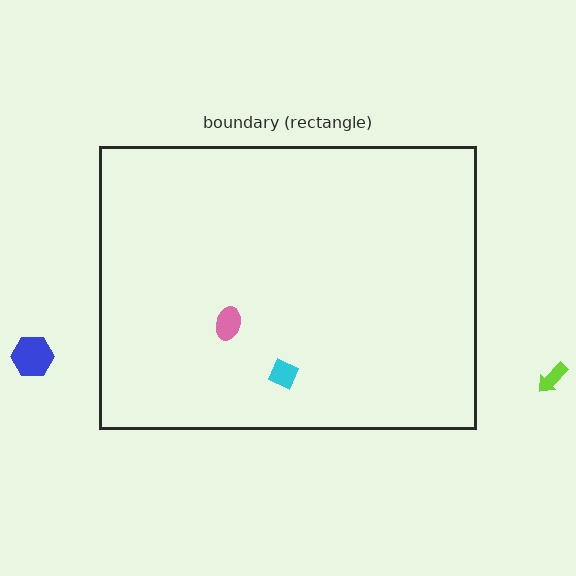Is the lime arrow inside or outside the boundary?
Outside.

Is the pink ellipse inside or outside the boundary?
Inside.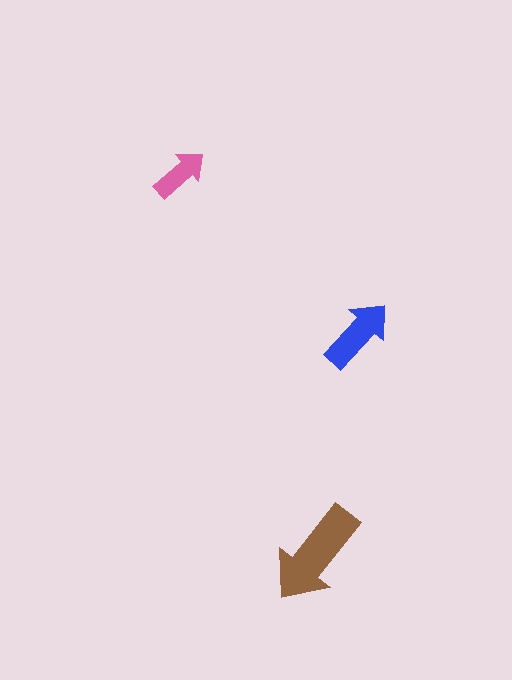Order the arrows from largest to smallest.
the brown one, the blue one, the pink one.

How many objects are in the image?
There are 3 objects in the image.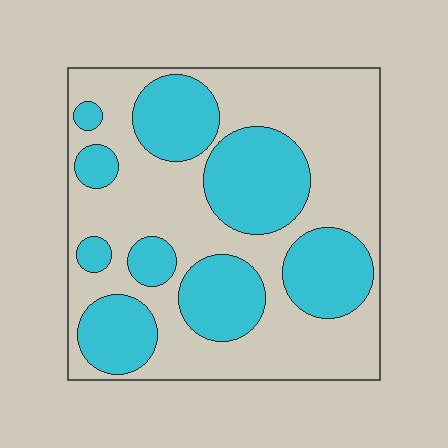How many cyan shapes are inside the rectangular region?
9.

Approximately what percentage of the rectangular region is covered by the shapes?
Approximately 40%.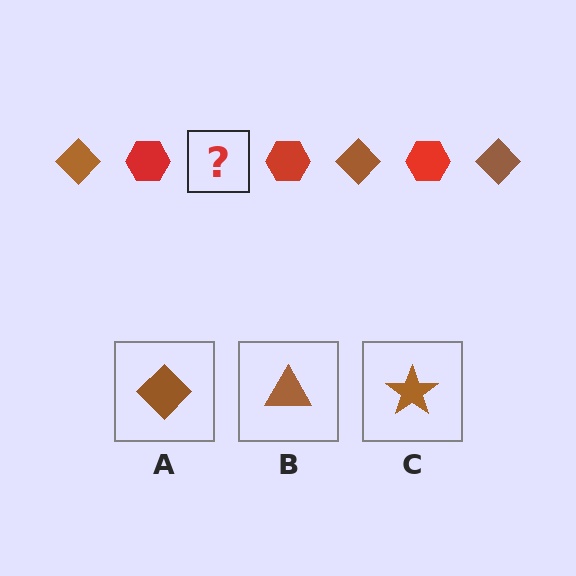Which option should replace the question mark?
Option A.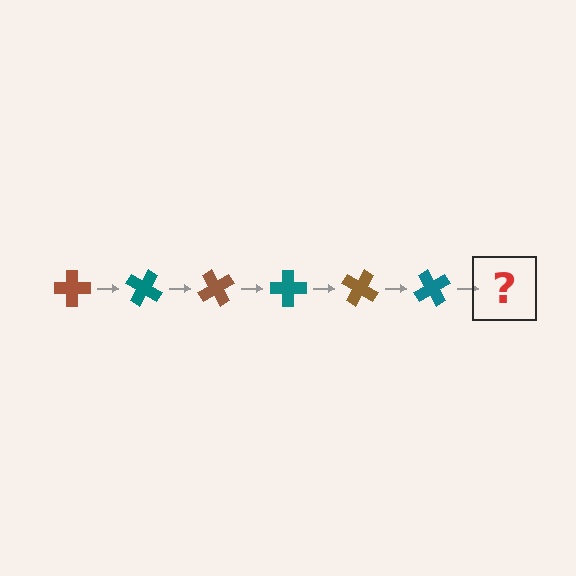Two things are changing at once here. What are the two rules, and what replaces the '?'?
The two rules are that it rotates 30 degrees each step and the color cycles through brown and teal. The '?' should be a brown cross, rotated 180 degrees from the start.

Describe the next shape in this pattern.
It should be a brown cross, rotated 180 degrees from the start.